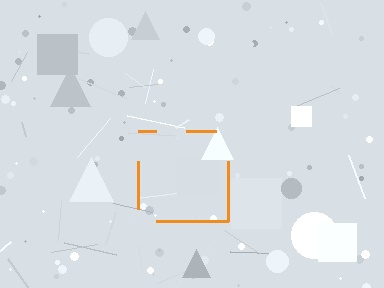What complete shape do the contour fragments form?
The contour fragments form a square.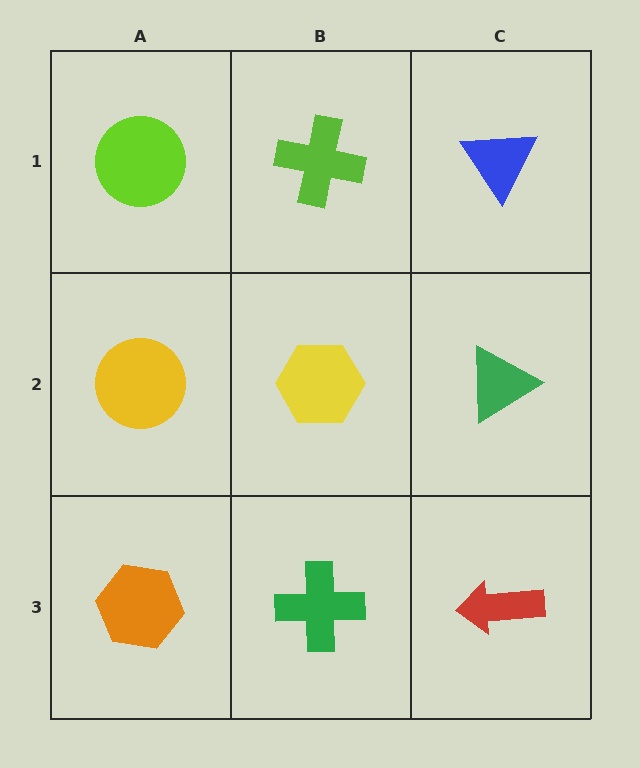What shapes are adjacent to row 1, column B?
A yellow hexagon (row 2, column B), a lime circle (row 1, column A), a blue triangle (row 1, column C).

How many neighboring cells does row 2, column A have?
3.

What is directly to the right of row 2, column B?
A green triangle.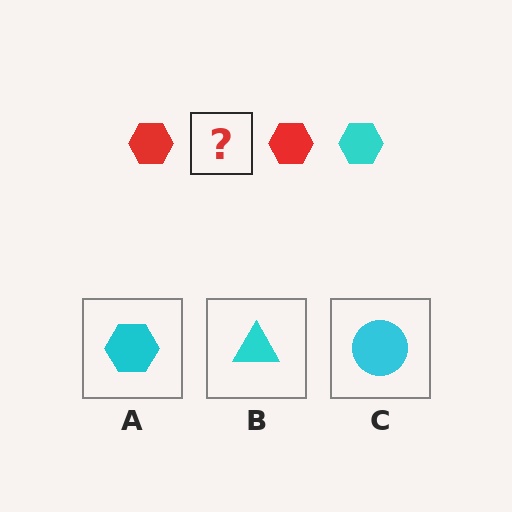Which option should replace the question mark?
Option A.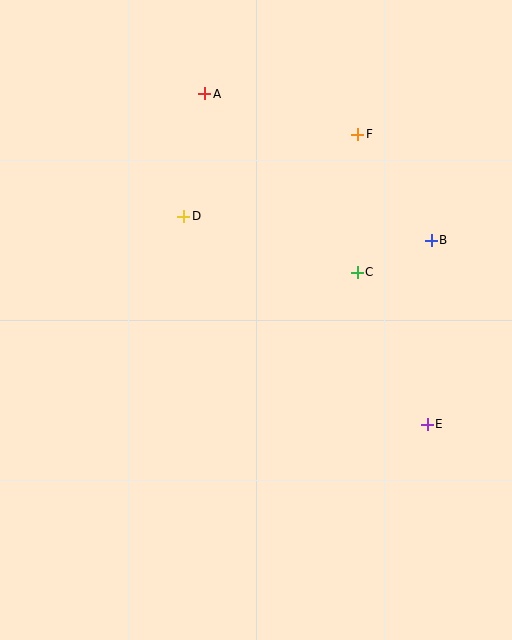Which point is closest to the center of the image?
Point C at (357, 272) is closest to the center.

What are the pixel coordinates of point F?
Point F is at (358, 134).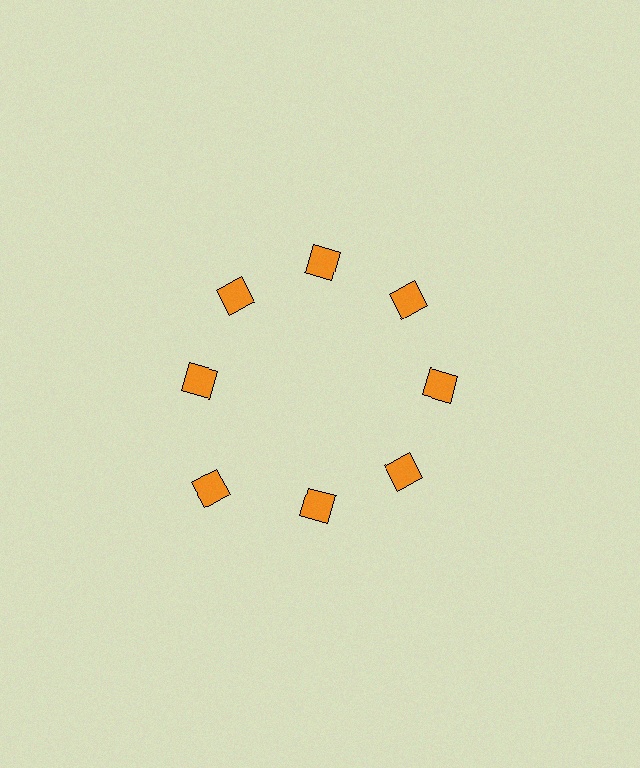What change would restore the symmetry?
The symmetry would be restored by moving it inward, back onto the ring so that all 8 squares sit at equal angles and equal distance from the center.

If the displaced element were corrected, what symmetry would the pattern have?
It would have 8-fold rotational symmetry — the pattern would map onto itself every 45 degrees.